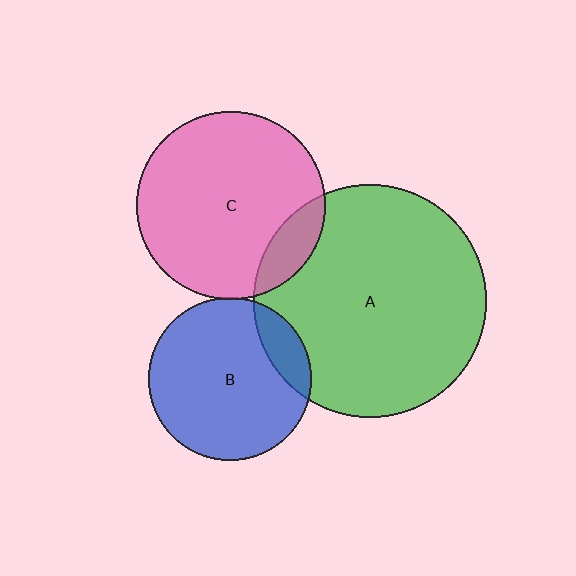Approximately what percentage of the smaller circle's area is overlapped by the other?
Approximately 5%.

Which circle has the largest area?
Circle A (green).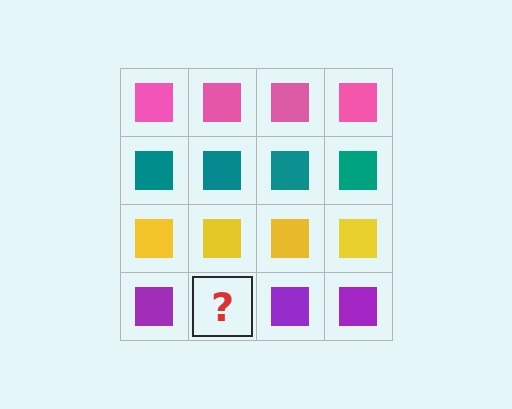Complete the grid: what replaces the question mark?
The question mark should be replaced with a purple square.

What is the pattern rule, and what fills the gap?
The rule is that each row has a consistent color. The gap should be filled with a purple square.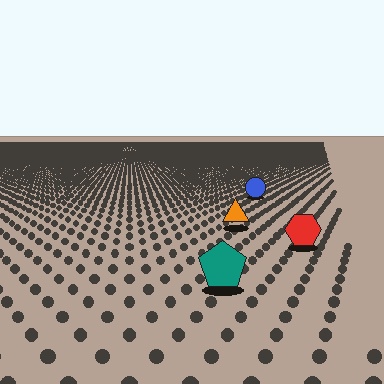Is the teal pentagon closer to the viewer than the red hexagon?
Yes. The teal pentagon is closer — you can tell from the texture gradient: the ground texture is coarser near it.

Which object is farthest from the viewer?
The blue circle is farthest from the viewer. It appears smaller and the ground texture around it is denser.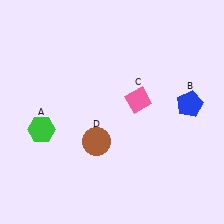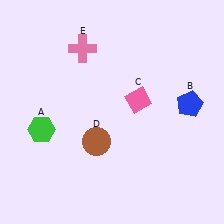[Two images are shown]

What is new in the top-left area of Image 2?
A pink cross (E) was added in the top-left area of Image 2.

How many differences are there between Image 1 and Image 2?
There is 1 difference between the two images.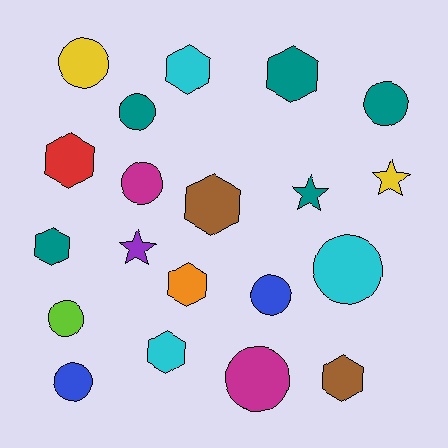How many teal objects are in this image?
There are 5 teal objects.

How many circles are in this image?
There are 9 circles.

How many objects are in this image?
There are 20 objects.